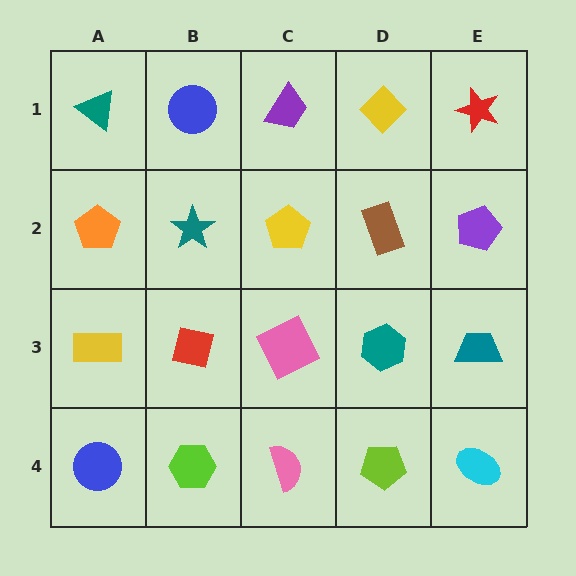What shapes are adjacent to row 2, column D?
A yellow diamond (row 1, column D), a teal hexagon (row 3, column D), a yellow pentagon (row 2, column C), a purple pentagon (row 2, column E).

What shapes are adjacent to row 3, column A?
An orange pentagon (row 2, column A), a blue circle (row 4, column A), a red square (row 3, column B).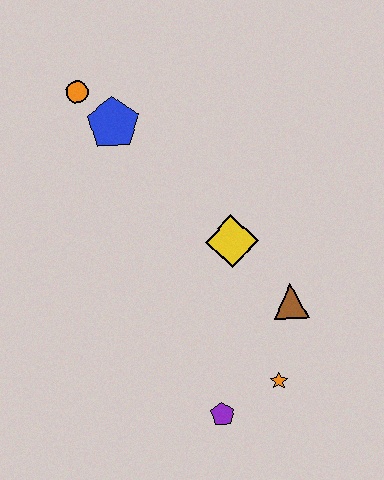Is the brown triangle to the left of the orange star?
No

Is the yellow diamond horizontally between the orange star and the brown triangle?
No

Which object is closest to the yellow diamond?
The brown triangle is closest to the yellow diamond.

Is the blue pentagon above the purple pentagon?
Yes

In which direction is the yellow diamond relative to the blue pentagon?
The yellow diamond is below the blue pentagon.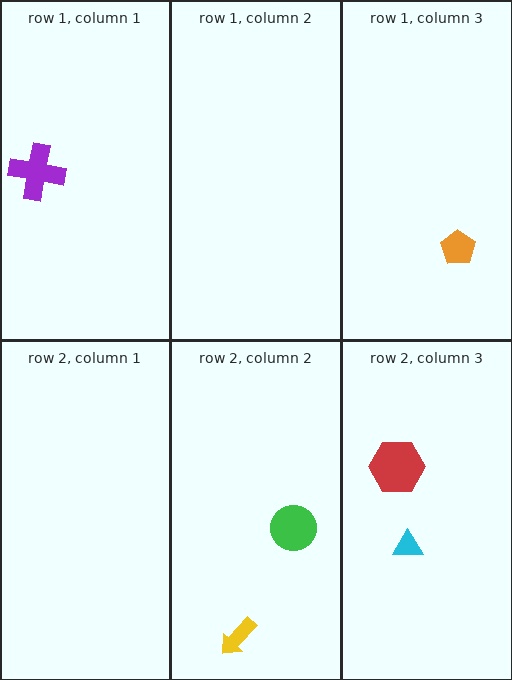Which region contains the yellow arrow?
The row 2, column 2 region.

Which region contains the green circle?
The row 2, column 2 region.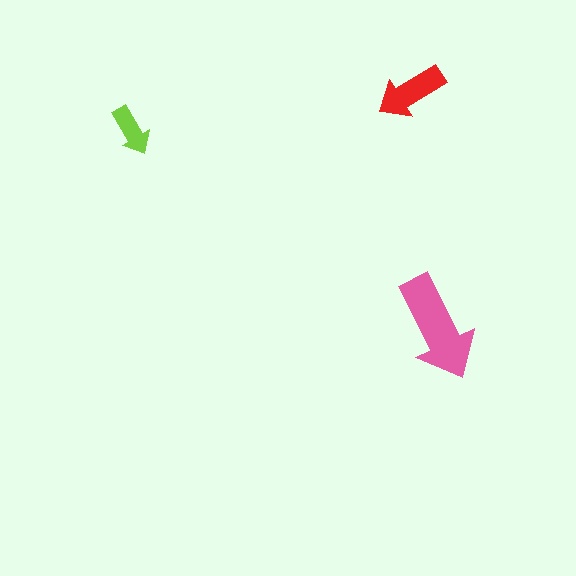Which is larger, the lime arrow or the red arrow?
The red one.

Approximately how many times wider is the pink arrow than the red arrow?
About 1.5 times wider.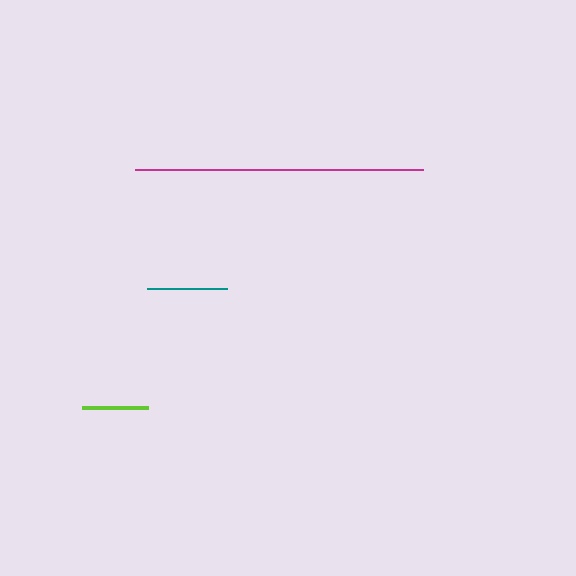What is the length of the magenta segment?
The magenta segment is approximately 288 pixels long.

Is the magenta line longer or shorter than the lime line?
The magenta line is longer than the lime line.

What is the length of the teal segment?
The teal segment is approximately 79 pixels long.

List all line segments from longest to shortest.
From longest to shortest: magenta, teal, lime.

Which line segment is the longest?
The magenta line is the longest at approximately 288 pixels.